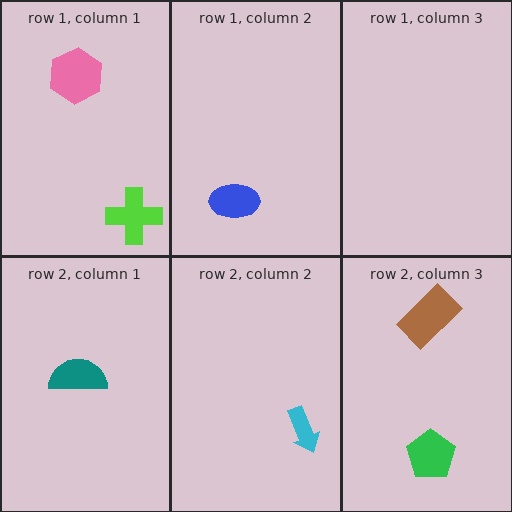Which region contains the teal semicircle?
The row 2, column 1 region.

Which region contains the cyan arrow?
The row 2, column 2 region.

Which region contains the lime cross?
The row 1, column 1 region.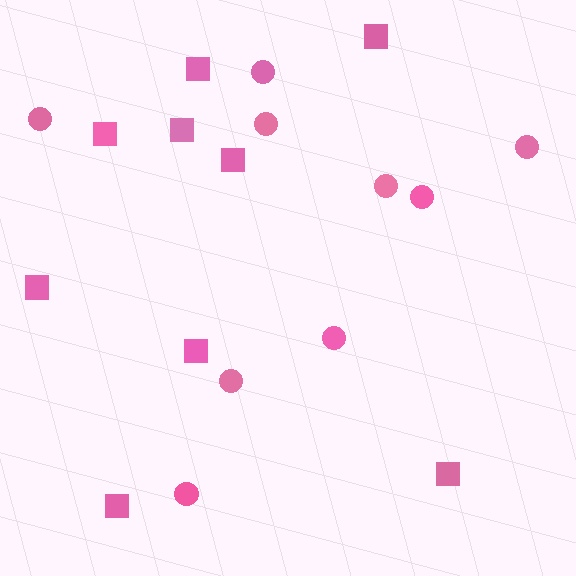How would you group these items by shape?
There are 2 groups: one group of squares (9) and one group of circles (9).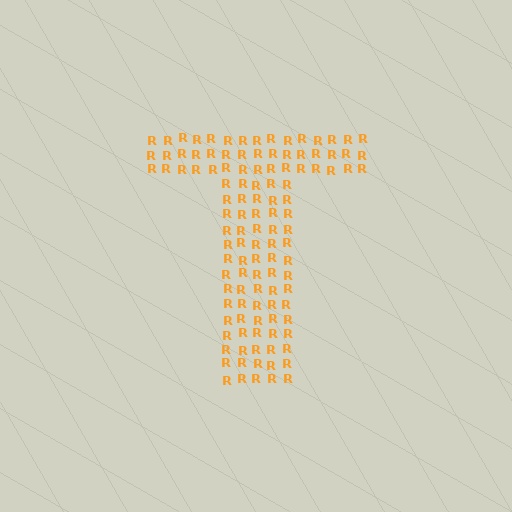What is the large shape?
The large shape is the letter T.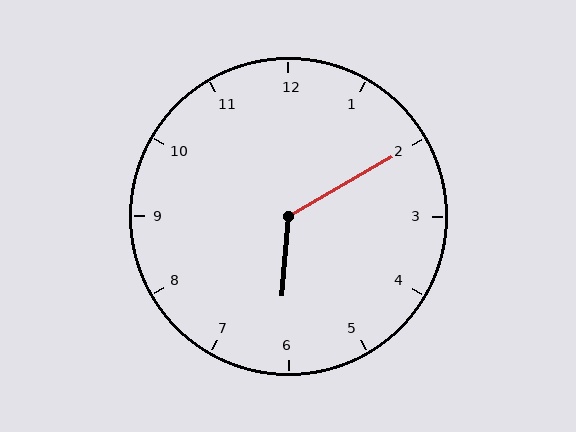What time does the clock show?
6:10.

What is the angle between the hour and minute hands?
Approximately 125 degrees.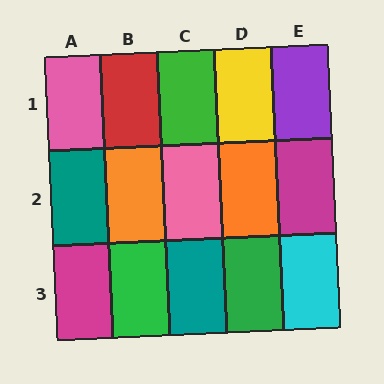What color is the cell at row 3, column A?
Magenta.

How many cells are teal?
2 cells are teal.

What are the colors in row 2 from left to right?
Teal, orange, pink, orange, magenta.